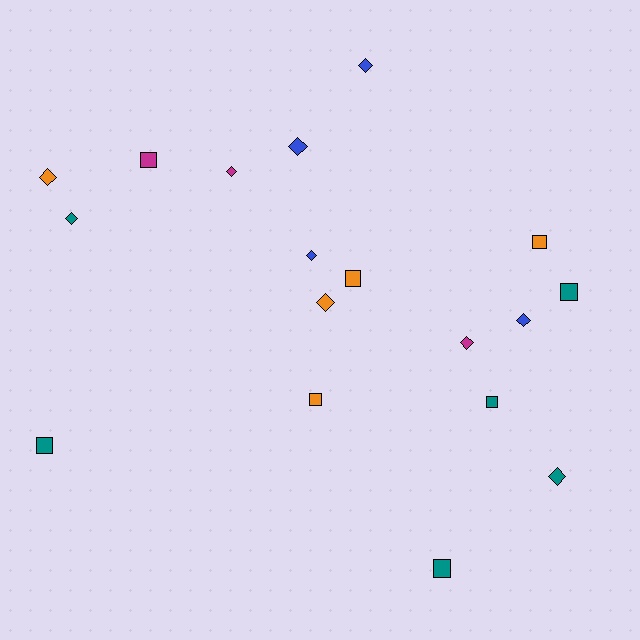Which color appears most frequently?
Teal, with 6 objects.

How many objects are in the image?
There are 18 objects.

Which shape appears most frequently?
Diamond, with 10 objects.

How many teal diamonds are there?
There are 2 teal diamonds.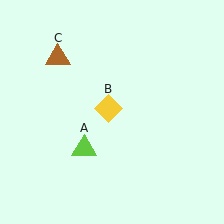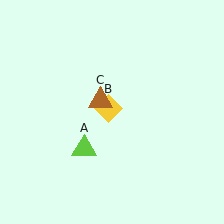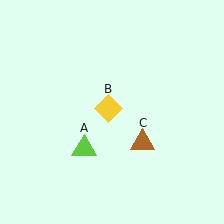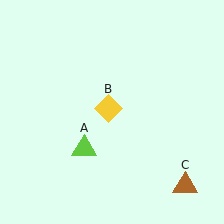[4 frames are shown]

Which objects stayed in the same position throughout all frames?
Lime triangle (object A) and yellow diamond (object B) remained stationary.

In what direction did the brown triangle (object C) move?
The brown triangle (object C) moved down and to the right.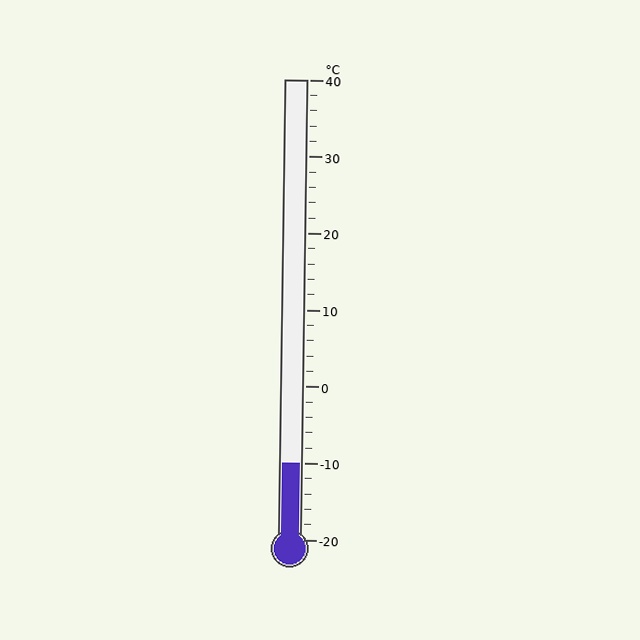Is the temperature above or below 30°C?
The temperature is below 30°C.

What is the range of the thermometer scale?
The thermometer scale ranges from -20°C to 40°C.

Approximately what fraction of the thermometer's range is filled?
The thermometer is filled to approximately 15% of its range.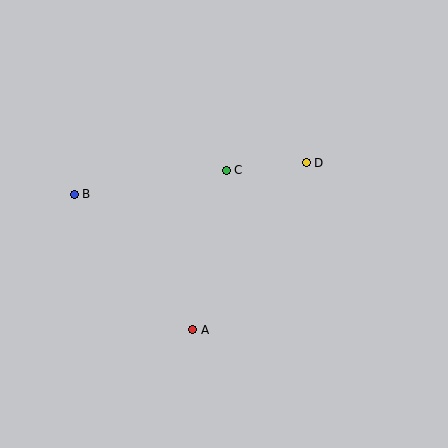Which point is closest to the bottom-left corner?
Point A is closest to the bottom-left corner.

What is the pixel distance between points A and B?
The distance between A and B is 180 pixels.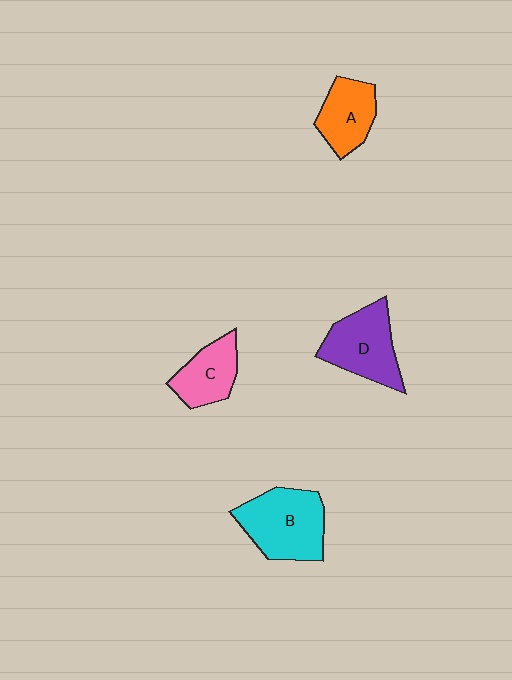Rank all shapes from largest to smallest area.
From largest to smallest: B (cyan), D (purple), A (orange), C (pink).